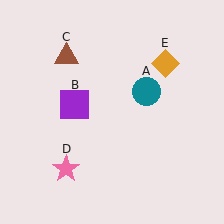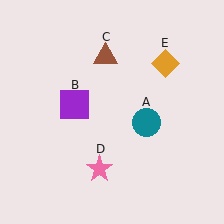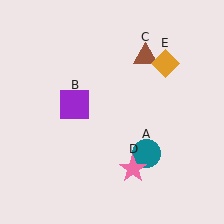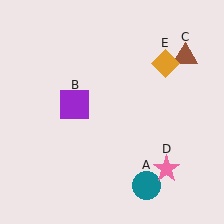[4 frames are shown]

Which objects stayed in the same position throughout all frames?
Purple square (object B) and orange diamond (object E) remained stationary.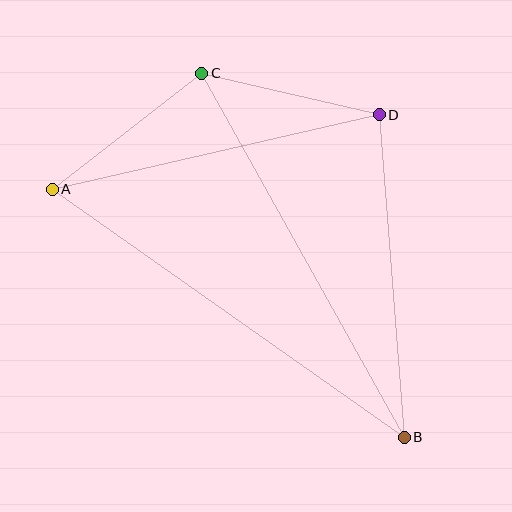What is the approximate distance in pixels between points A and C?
The distance between A and C is approximately 189 pixels.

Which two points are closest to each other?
Points C and D are closest to each other.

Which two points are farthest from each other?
Points A and B are farthest from each other.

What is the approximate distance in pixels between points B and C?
The distance between B and C is approximately 416 pixels.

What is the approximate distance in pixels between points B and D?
The distance between B and D is approximately 323 pixels.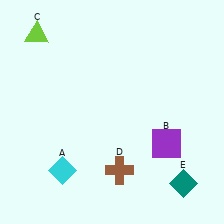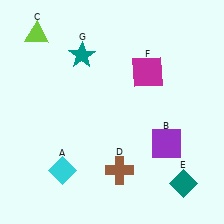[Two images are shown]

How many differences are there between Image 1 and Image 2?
There are 2 differences between the two images.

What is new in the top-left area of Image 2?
A teal star (G) was added in the top-left area of Image 2.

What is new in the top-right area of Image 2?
A magenta square (F) was added in the top-right area of Image 2.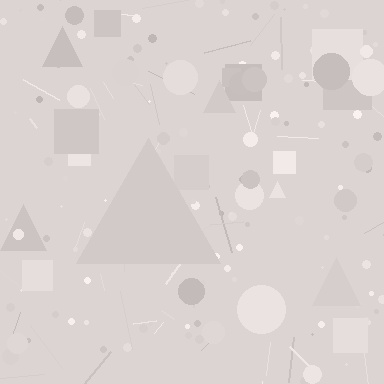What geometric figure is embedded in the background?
A triangle is embedded in the background.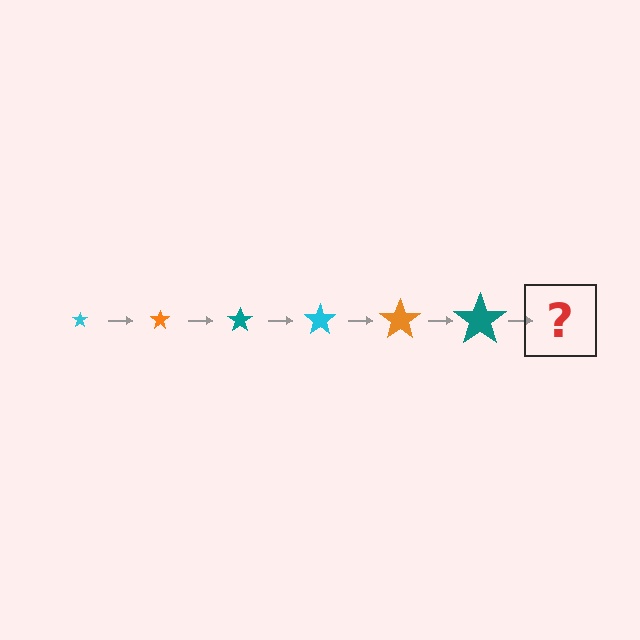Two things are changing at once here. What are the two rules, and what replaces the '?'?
The two rules are that the star grows larger each step and the color cycles through cyan, orange, and teal. The '?' should be a cyan star, larger than the previous one.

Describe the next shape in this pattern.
It should be a cyan star, larger than the previous one.